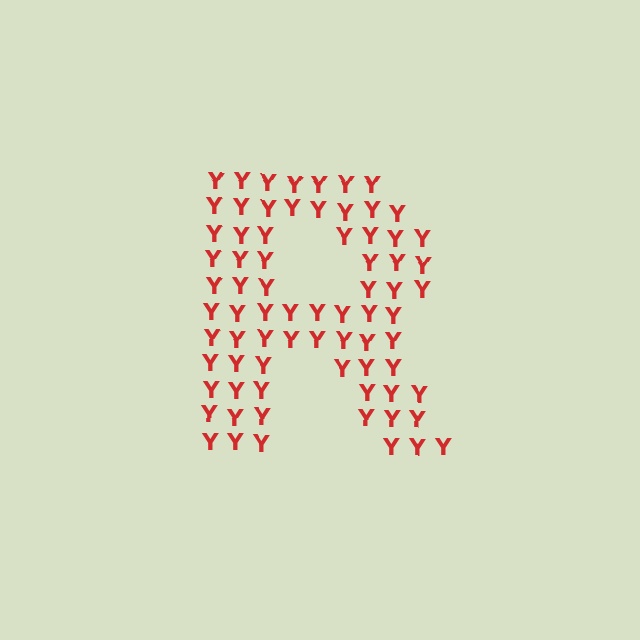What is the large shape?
The large shape is the letter R.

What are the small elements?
The small elements are letter Y's.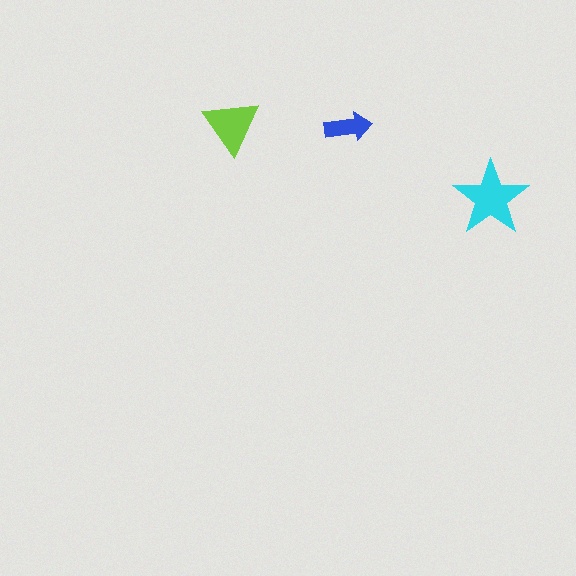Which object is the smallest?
The blue arrow.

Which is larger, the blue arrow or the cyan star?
The cyan star.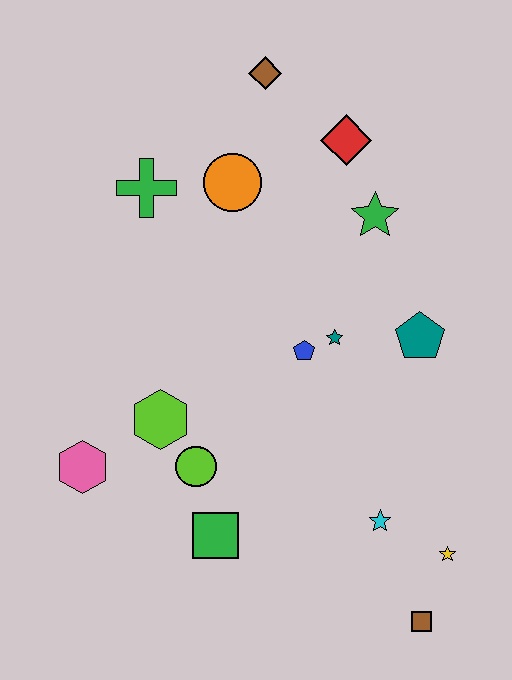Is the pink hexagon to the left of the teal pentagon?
Yes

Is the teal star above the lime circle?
Yes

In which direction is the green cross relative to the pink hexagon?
The green cross is above the pink hexagon.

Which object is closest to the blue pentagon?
The teal star is closest to the blue pentagon.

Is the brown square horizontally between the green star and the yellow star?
Yes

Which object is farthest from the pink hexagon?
The brown diamond is farthest from the pink hexagon.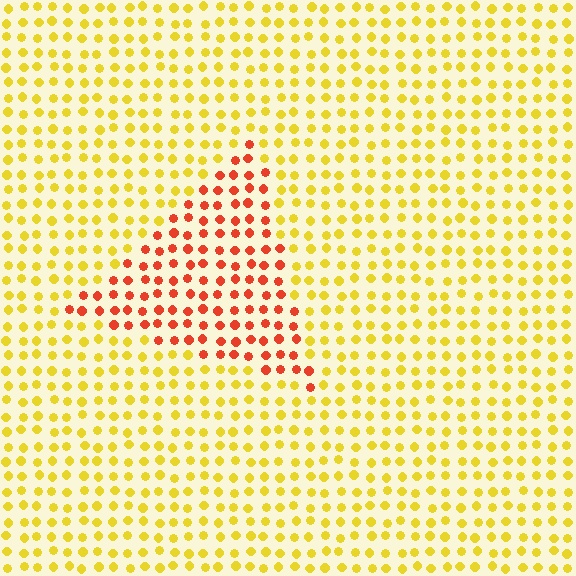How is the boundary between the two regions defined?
The boundary is defined purely by a slight shift in hue (about 48 degrees). Spacing, size, and orientation are identical on both sides.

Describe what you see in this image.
The image is filled with small yellow elements in a uniform arrangement. A triangle-shaped region is visible where the elements are tinted to a slightly different hue, forming a subtle color boundary.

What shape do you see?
I see a triangle.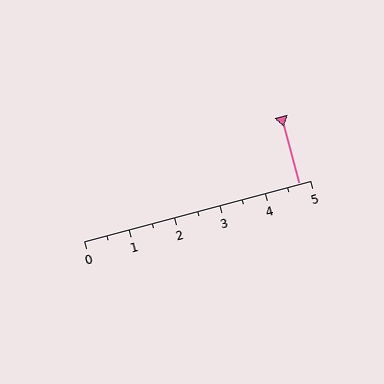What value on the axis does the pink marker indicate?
The marker indicates approximately 4.8.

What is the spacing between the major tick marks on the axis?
The major ticks are spaced 1 apart.